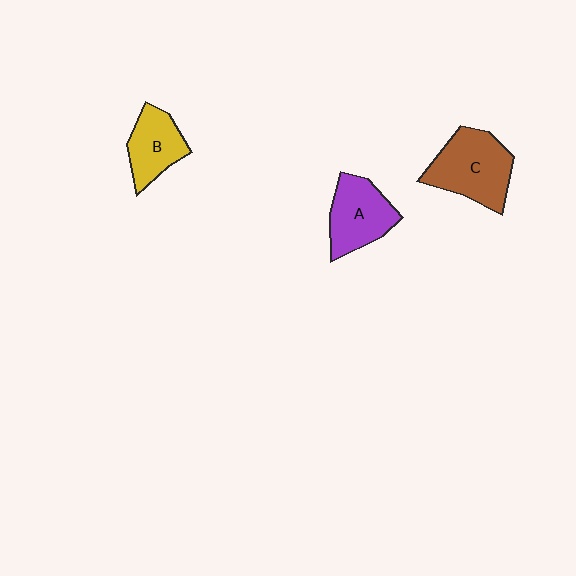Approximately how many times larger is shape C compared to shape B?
Approximately 1.5 times.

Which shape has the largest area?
Shape C (brown).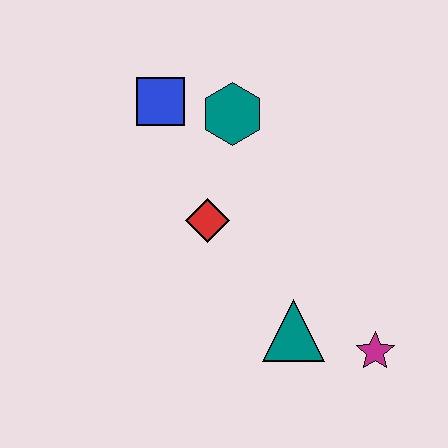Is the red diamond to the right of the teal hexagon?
No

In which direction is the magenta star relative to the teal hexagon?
The magenta star is below the teal hexagon.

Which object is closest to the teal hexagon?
The blue square is closest to the teal hexagon.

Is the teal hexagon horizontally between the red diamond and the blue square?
No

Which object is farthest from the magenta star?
The blue square is farthest from the magenta star.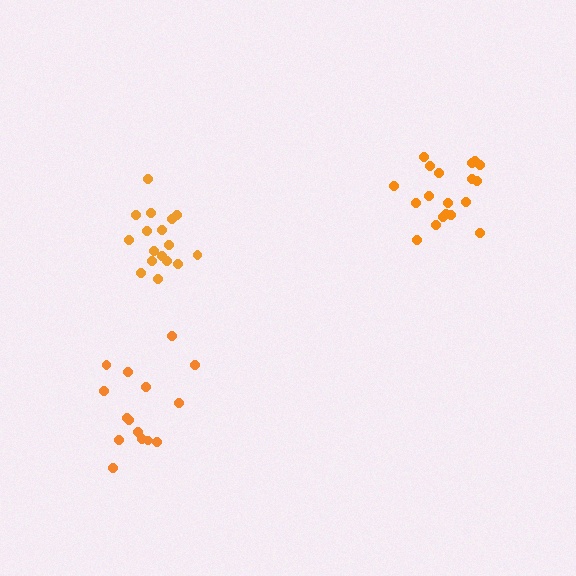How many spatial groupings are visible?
There are 3 spatial groupings.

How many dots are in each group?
Group 1: 17 dots, Group 2: 19 dots, Group 3: 15 dots (51 total).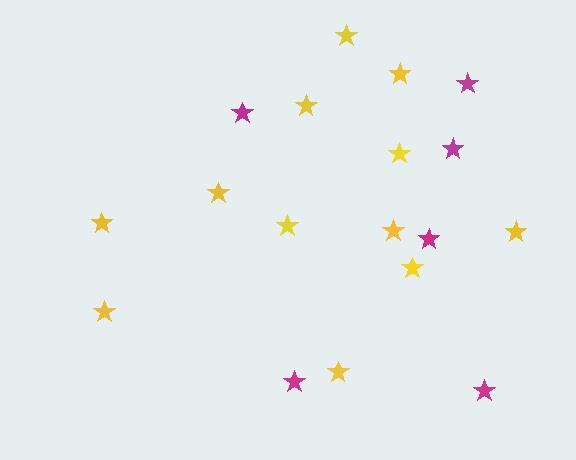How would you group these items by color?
There are 2 groups: one group of yellow stars (12) and one group of magenta stars (6).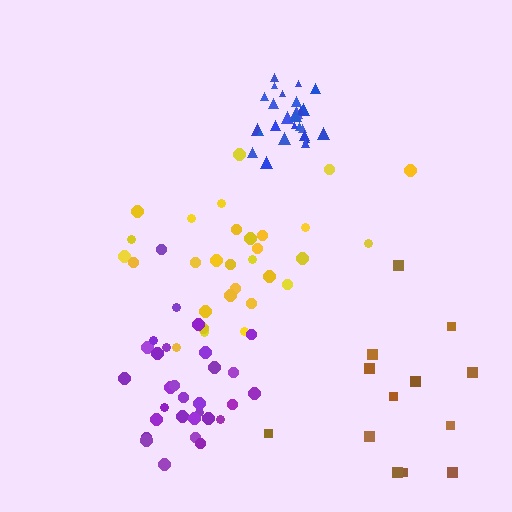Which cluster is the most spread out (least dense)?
Brown.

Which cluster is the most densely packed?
Blue.